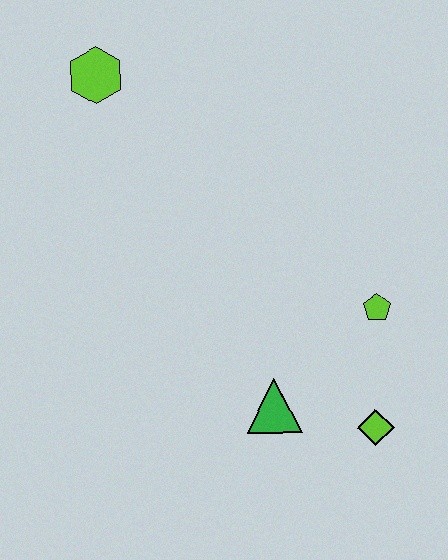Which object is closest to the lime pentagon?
The lime diamond is closest to the lime pentagon.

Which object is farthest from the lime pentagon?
The lime hexagon is farthest from the lime pentagon.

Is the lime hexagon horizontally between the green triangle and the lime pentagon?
No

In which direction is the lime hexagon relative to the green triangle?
The lime hexagon is above the green triangle.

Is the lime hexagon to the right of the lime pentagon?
No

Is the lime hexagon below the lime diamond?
No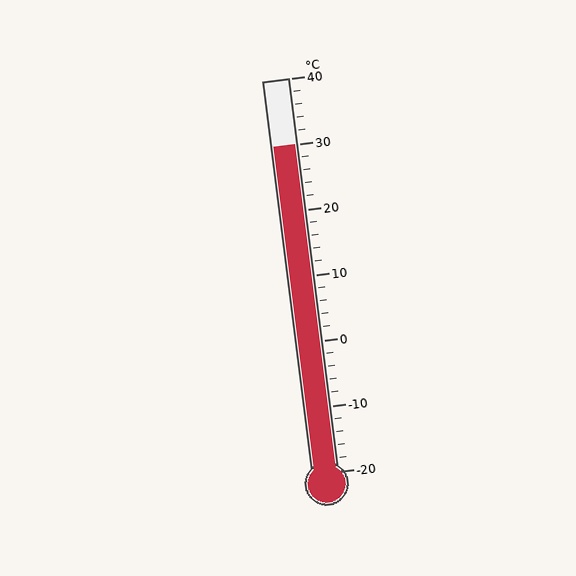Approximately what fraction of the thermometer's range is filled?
The thermometer is filled to approximately 85% of its range.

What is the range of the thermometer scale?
The thermometer scale ranges from -20°C to 40°C.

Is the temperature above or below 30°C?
The temperature is at 30°C.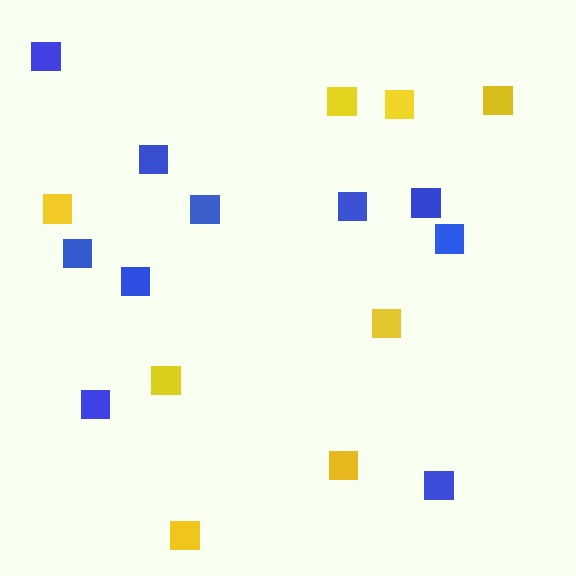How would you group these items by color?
There are 2 groups: one group of yellow squares (8) and one group of blue squares (10).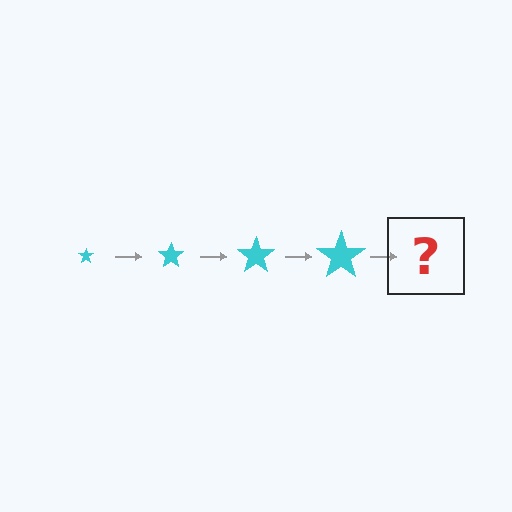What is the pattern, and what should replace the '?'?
The pattern is that the star gets progressively larger each step. The '?' should be a cyan star, larger than the previous one.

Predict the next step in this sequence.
The next step is a cyan star, larger than the previous one.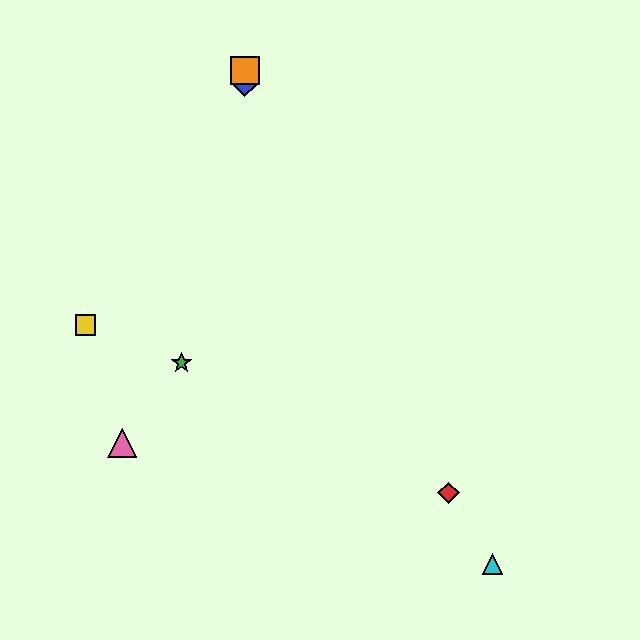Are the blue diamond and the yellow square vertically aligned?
No, the blue diamond is at x≈245 and the yellow square is at x≈85.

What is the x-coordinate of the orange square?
The orange square is at x≈245.